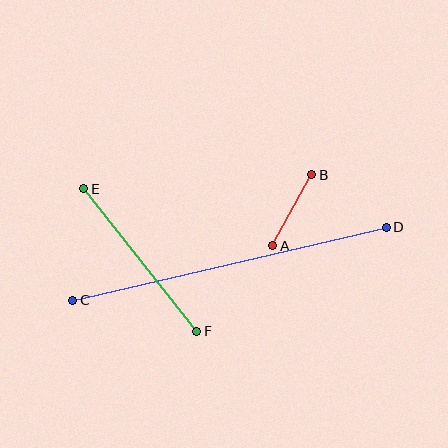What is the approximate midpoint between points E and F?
The midpoint is at approximately (140, 260) pixels.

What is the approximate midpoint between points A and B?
The midpoint is at approximately (292, 210) pixels.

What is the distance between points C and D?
The distance is approximately 322 pixels.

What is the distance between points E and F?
The distance is approximately 182 pixels.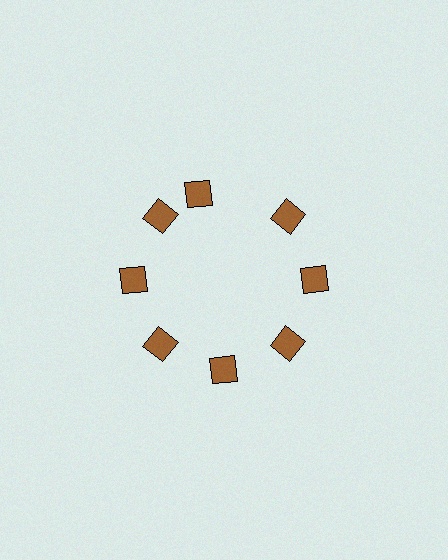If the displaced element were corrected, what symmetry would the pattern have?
It would have 8-fold rotational symmetry — the pattern would map onto itself every 45 degrees.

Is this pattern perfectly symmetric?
No. The 8 brown diamonds are arranged in a ring, but one element near the 12 o'clock position is rotated out of alignment along the ring, breaking the 8-fold rotational symmetry.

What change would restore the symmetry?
The symmetry would be restored by rotating it back into even spacing with its neighbors so that all 8 diamonds sit at equal angles and equal distance from the center.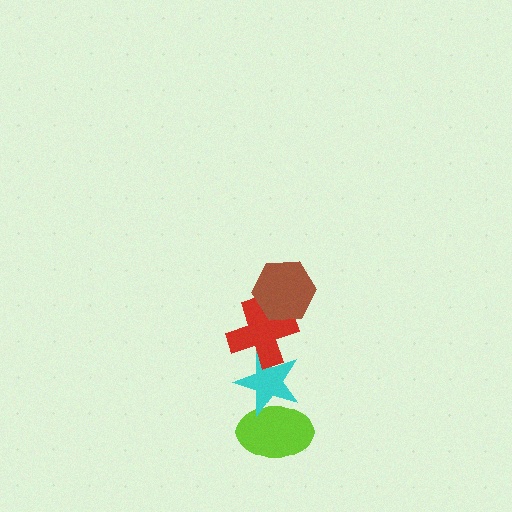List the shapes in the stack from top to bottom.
From top to bottom: the brown hexagon, the red cross, the cyan star, the lime ellipse.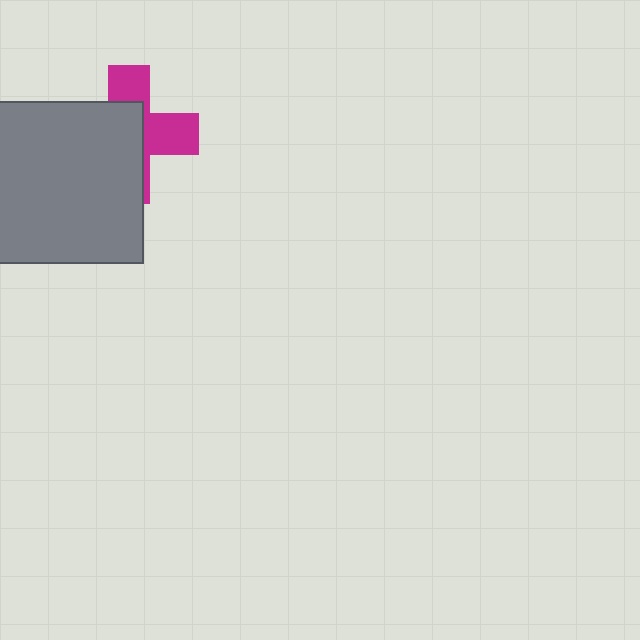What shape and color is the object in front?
The object in front is a gray rectangle.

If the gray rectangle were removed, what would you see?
You would see the complete magenta cross.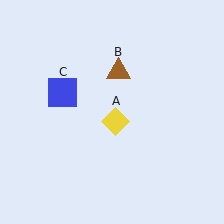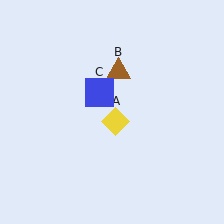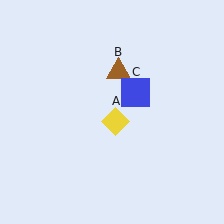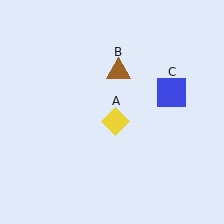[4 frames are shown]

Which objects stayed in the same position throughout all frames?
Yellow diamond (object A) and brown triangle (object B) remained stationary.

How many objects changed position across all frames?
1 object changed position: blue square (object C).